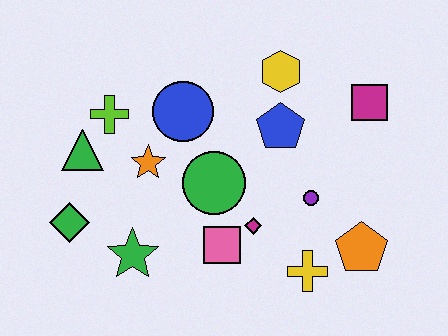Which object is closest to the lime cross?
The green triangle is closest to the lime cross.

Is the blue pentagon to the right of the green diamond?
Yes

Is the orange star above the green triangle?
No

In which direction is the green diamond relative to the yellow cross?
The green diamond is to the left of the yellow cross.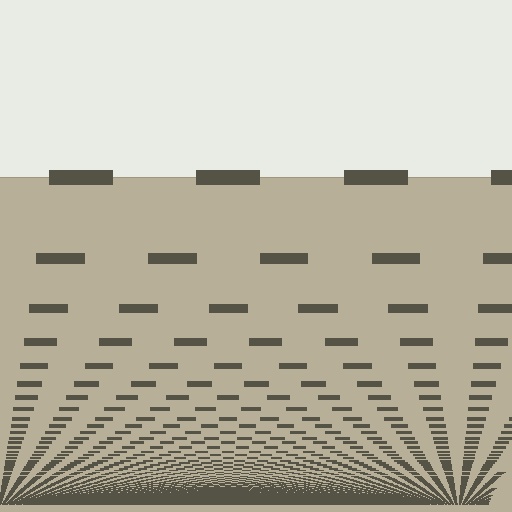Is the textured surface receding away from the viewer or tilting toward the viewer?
The surface appears to tilt toward the viewer. Texture elements get larger and sparser toward the top.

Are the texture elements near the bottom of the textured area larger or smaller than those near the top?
Smaller. The gradient is inverted — elements near the bottom are smaller and denser.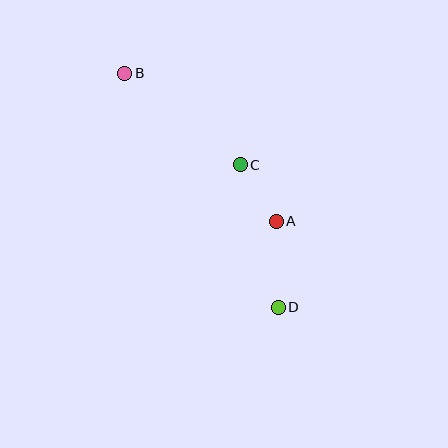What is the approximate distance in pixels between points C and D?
The distance between C and D is approximately 148 pixels.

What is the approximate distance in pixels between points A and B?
The distance between A and B is approximately 212 pixels.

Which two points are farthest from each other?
Points B and D are farthest from each other.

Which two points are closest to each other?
Points A and C are closest to each other.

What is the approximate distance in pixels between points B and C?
The distance between B and C is approximately 147 pixels.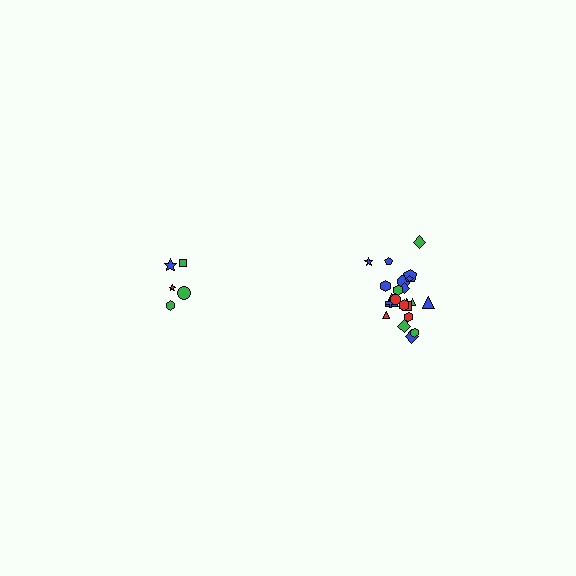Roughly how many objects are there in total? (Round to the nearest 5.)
Roughly 25 objects in total.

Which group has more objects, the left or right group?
The right group.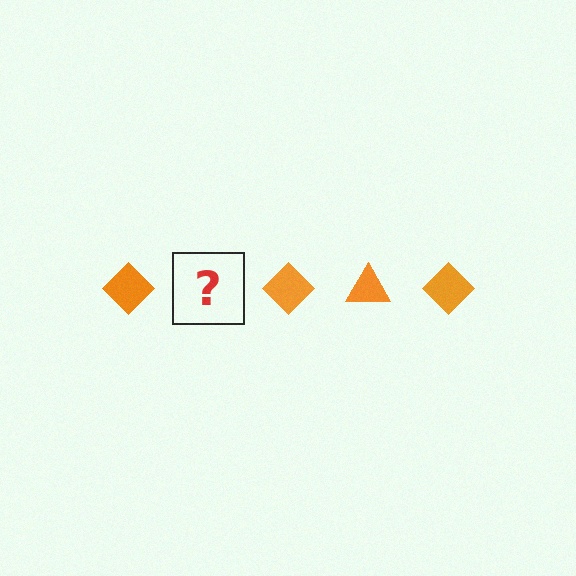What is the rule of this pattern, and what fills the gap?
The rule is that the pattern cycles through diamond, triangle shapes in orange. The gap should be filled with an orange triangle.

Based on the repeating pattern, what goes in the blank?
The blank should be an orange triangle.